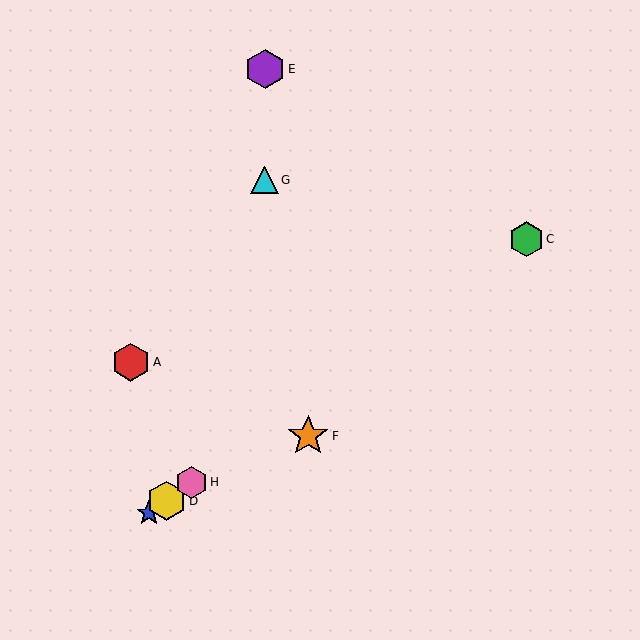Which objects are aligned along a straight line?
Objects B, C, D, H are aligned along a straight line.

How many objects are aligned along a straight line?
4 objects (B, C, D, H) are aligned along a straight line.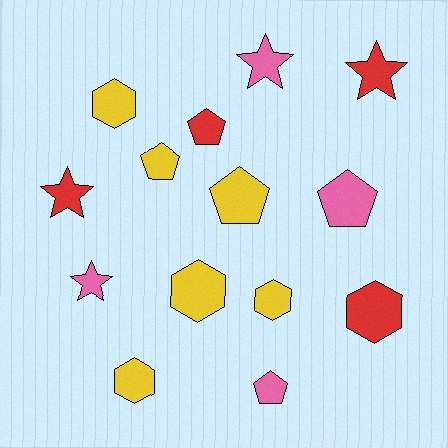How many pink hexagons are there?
There are no pink hexagons.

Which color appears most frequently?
Yellow, with 6 objects.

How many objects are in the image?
There are 14 objects.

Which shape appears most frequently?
Hexagon, with 5 objects.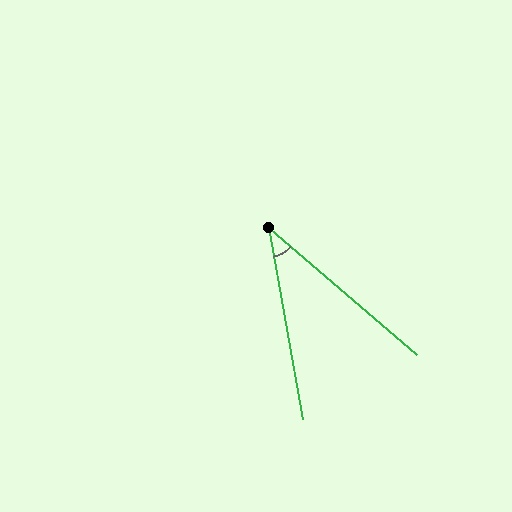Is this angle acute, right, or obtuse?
It is acute.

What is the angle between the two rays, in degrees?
Approximately 40 degrees.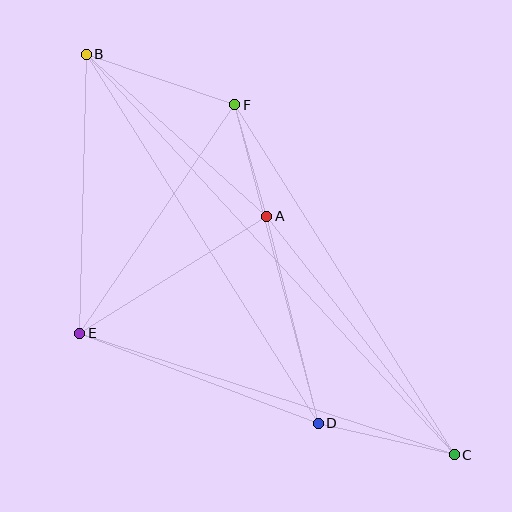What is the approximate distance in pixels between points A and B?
The distance between A and B is approximately 242 pixels.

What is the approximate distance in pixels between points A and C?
The distance between A and C is approximately 304 pixels.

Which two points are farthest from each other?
Points B and C are farthest from each other.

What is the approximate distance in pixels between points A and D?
The distance between A and D is approximately 213 pixels.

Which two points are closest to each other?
Points A and F are closest to each other.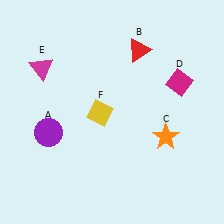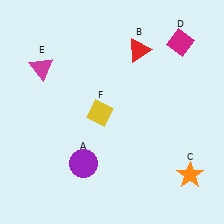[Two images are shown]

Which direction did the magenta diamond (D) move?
The magenta diamond (D) moved up.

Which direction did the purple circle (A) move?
The purple circle (A) moved right.